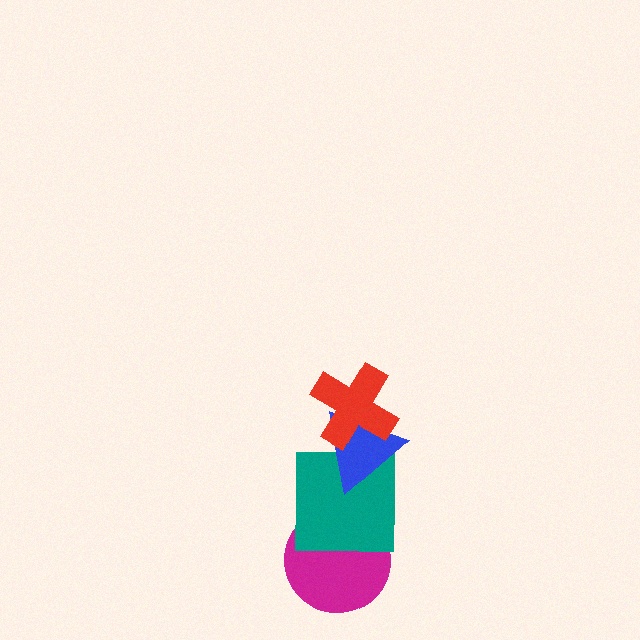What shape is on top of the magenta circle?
The teal square is on top of the magenta circle.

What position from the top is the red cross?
The red cross is 1st from the top.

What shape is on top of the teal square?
The blue triangle is on top of the teal square.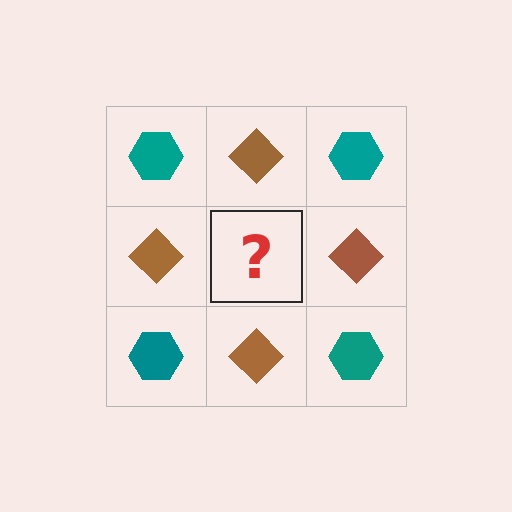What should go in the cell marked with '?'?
The missing cell should contain a teal hexagon.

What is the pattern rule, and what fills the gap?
The rule is that it alternates teal hexagon and brown diamond in a checkerboard pattern. The gap should be filled with a teal hexagon.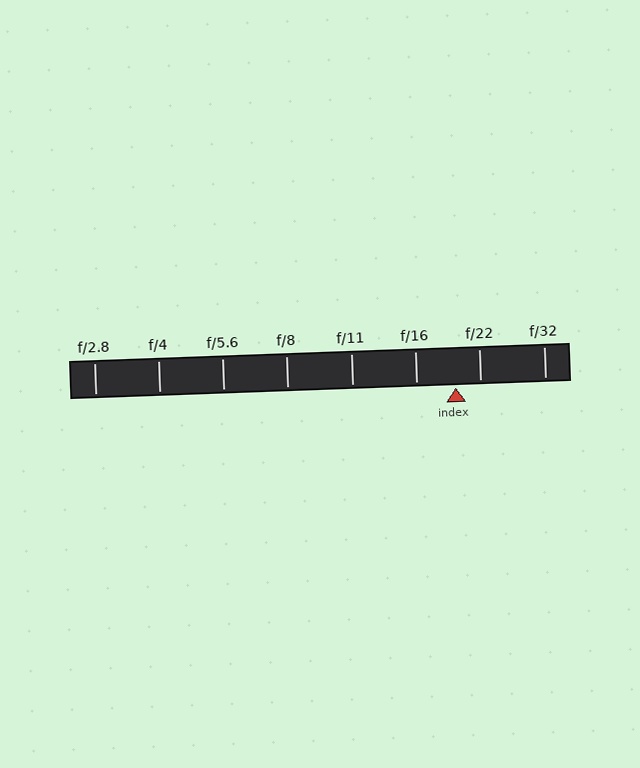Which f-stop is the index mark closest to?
The index mark is closest to f/22.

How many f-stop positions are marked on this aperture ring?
There are 8 f-stop positions marked.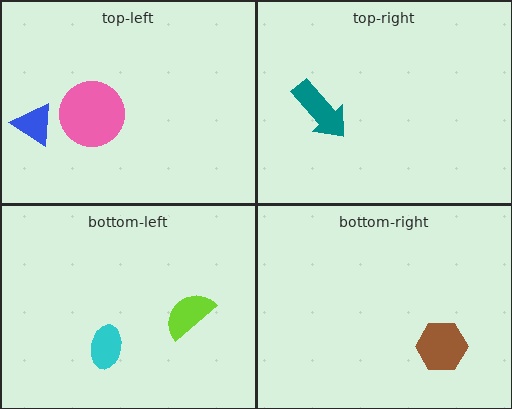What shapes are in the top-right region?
The teal arrow.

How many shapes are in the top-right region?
1.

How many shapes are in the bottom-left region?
2.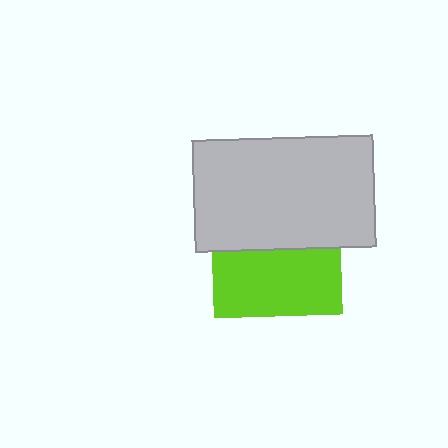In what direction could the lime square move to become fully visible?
The lime square could move down. That would shift it out from behind the light gray rectangle entirely.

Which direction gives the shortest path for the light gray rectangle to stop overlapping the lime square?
Moving up gives the shortest separation.